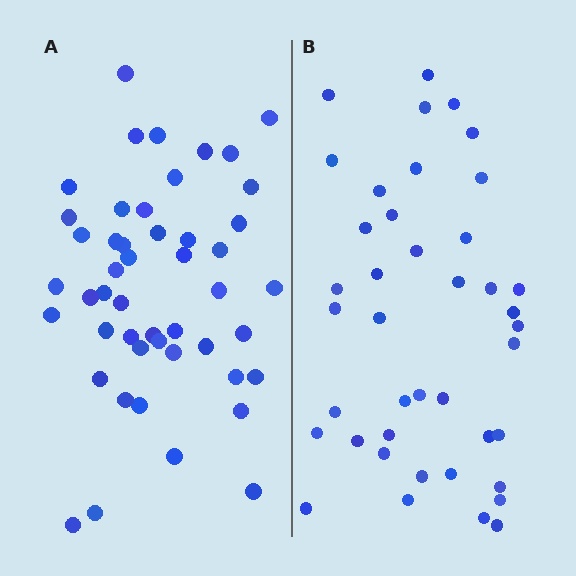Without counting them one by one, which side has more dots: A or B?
Region A (the left region) has more dots.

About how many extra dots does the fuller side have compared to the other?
Region A has roughly 8 or so more dots than region B.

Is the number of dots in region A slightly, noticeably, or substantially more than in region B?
Region A has only slightly more — the two regions are fairly close. The ratio is roughly 1.2 to 1.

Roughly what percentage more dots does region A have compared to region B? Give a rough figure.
About 15% more.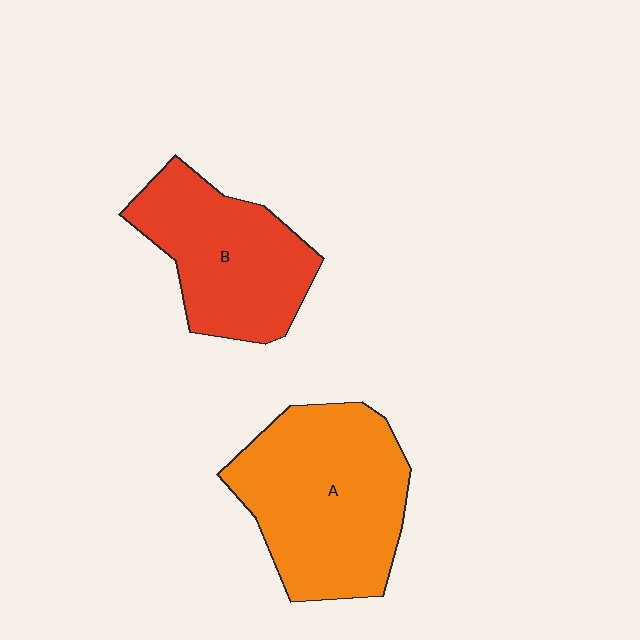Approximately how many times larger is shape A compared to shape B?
Approximately 1.3 times.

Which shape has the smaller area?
Shape B (red).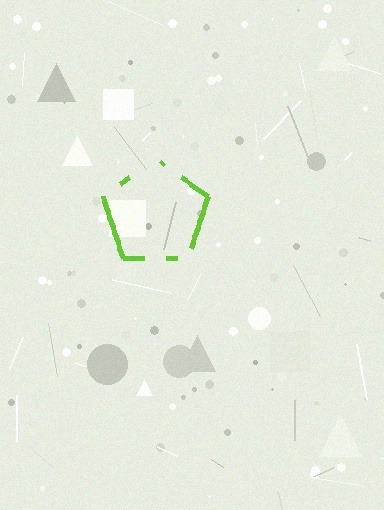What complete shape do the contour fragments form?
The contour fragments form a pentagon.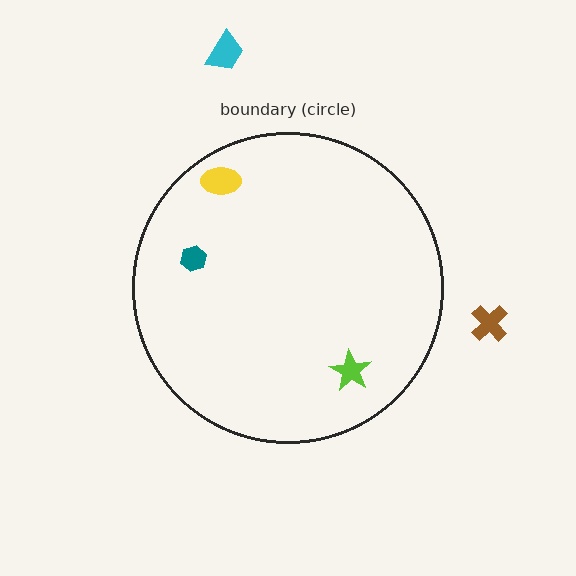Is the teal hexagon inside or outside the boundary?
Inside.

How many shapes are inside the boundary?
3 inside, 2 outside.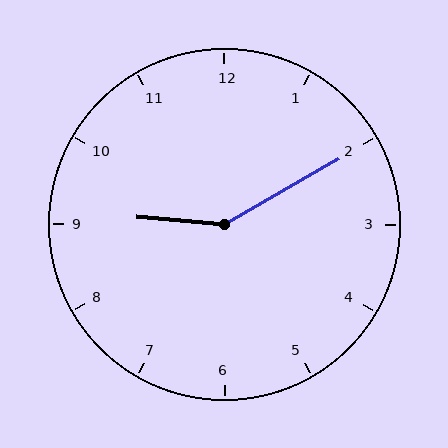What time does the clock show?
9:10.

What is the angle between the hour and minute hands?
Approximately 145 degrees.